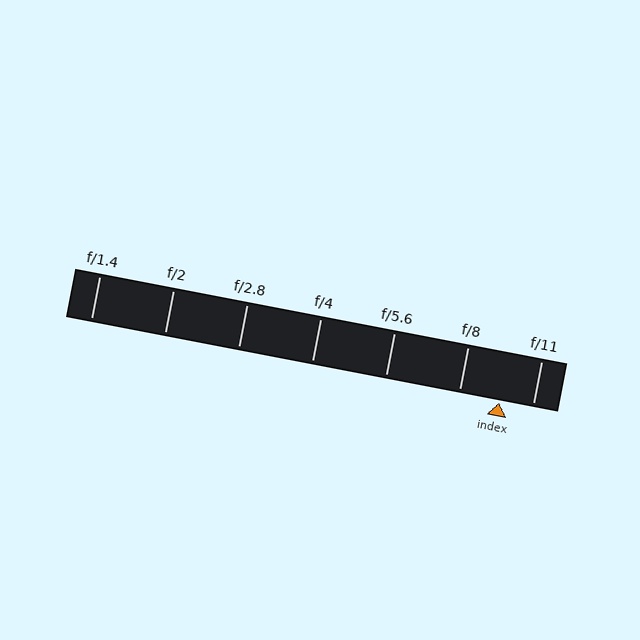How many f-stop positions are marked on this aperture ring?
There are 7 f-stop positions marked.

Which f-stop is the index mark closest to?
The index mark is closest to f/11.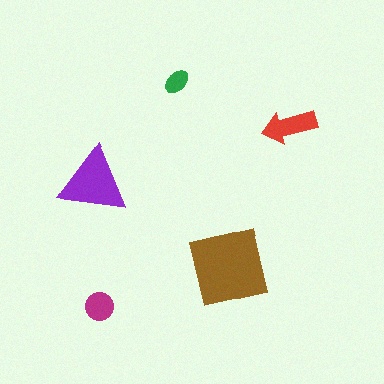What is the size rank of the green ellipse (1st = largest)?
5th.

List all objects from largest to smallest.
The brown square, the purple triangle, the red arrow, the magenta circle, the green ellipse.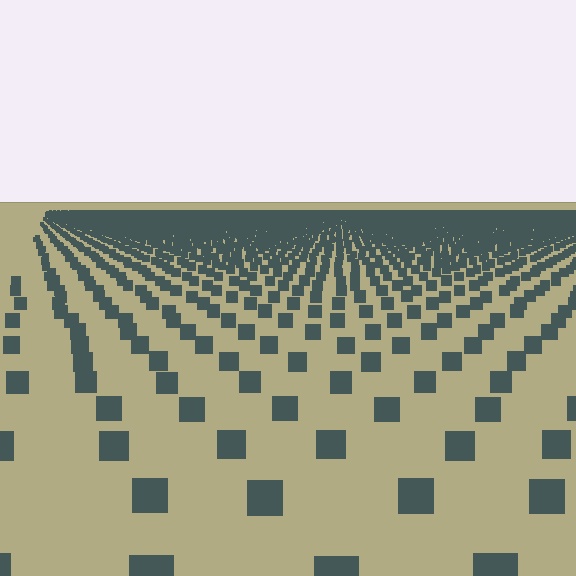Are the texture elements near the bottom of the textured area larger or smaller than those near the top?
Larger. Near the bottom, elements are closer to the viewer and appear at a bigger on-screen size.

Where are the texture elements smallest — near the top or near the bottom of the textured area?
Near the top.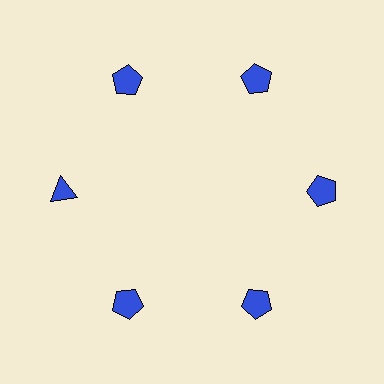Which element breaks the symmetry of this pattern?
The blue triangle at roughly the 9 o'clock position breaks the symmetry. All other shapes are blue pentagons.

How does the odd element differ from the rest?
It has a different shape: triangle instead of pentagon.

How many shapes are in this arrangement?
There are 6 shapes arranged in a ring pattern.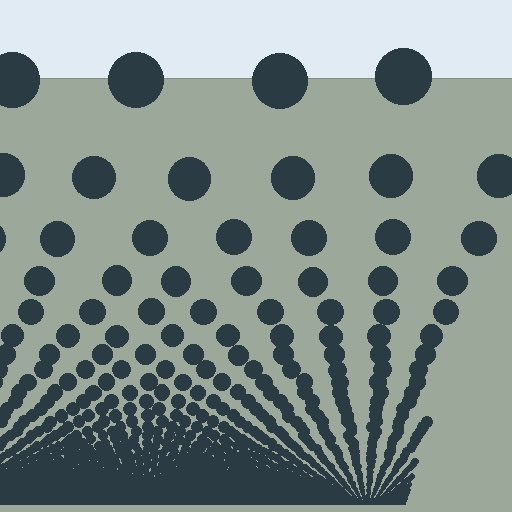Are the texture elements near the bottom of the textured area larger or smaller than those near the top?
Smaller. The gradient is inverted — elements near the bottom are smaller and denser.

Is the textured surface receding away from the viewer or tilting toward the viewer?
The surface appears to tilt toward the viewer. Texture elements get larger and sparser toward the top.